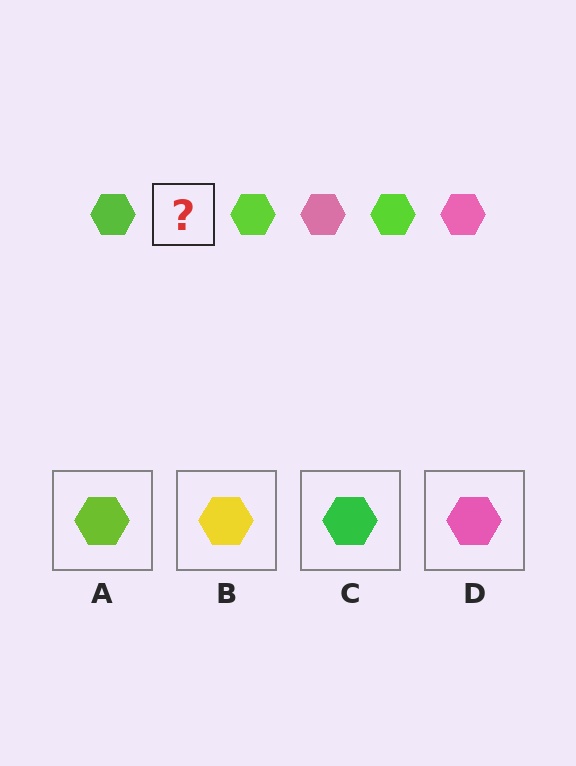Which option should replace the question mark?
Option D.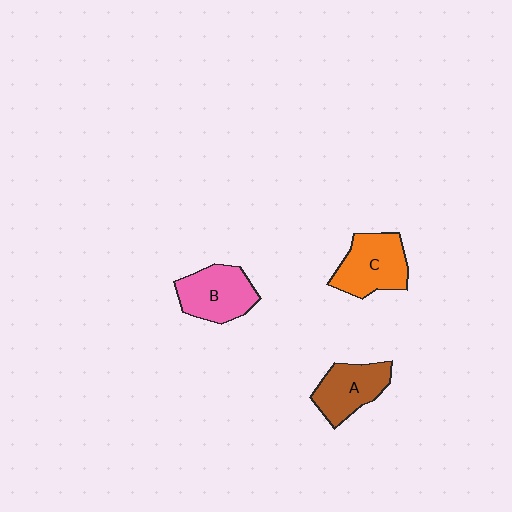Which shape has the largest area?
Shape C (orange).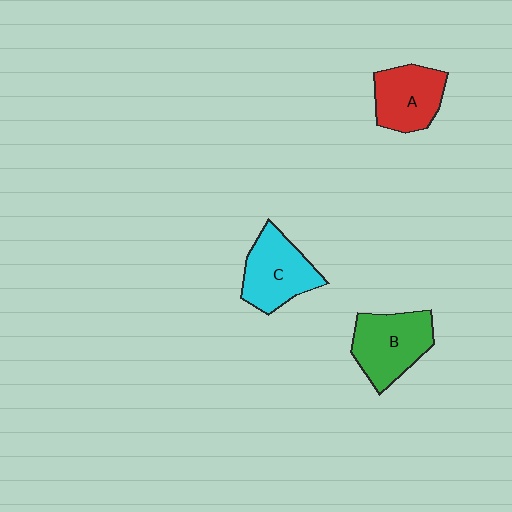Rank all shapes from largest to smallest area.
From largest to smallest: B (green), C (cyan), A (red).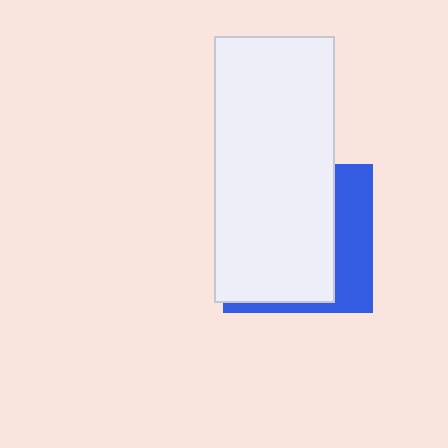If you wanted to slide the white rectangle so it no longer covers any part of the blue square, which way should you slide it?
Slide it left — that is the most direct way to separate the two shapes.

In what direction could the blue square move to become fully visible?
The blue square could move right. That would shift it out from behind the white rectangle entirely.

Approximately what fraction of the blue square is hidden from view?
Roughly 70% of the blue square is hidden behind the white rectangle.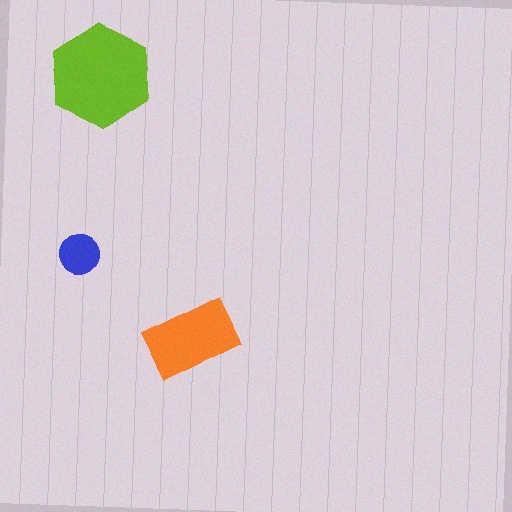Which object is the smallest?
The blue circle.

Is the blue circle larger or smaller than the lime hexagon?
Smaller.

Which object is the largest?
The lime hexagon.